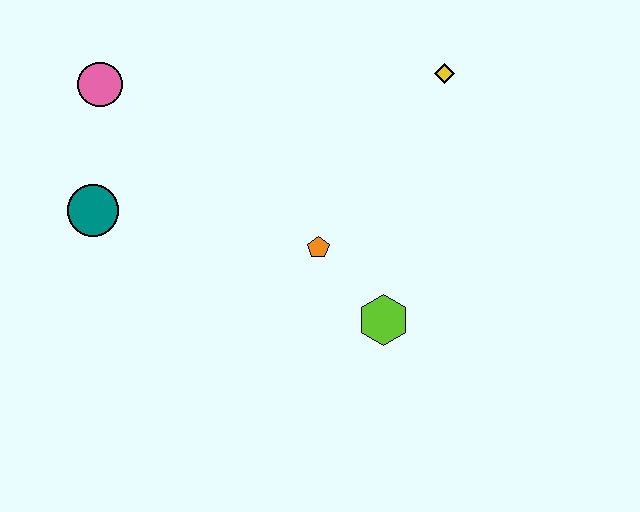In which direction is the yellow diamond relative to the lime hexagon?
The yellow diamond is above the lime hexagon.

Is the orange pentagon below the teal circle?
Yes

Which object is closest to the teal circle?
The pink circle is closest to the teal circle.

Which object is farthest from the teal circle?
The yellow diamond is farthest from the teal circle.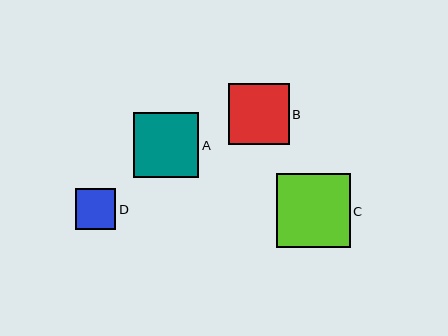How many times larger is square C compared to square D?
Square C is approximately 1.8 times the size of square D.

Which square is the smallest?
Square D is the smallest with a size of approximately 40 pixels.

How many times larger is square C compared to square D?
Square C is approximately 1.8 times the size of square D.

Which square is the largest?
Square C is the largest with a size of approximately 74 pixels.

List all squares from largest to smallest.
From largest to smallest: C, A, B, D.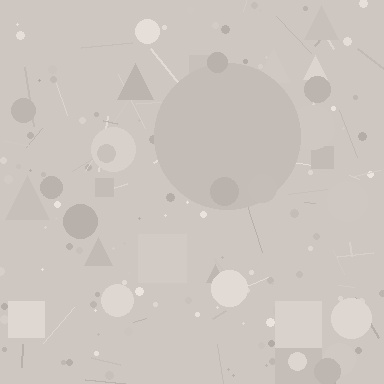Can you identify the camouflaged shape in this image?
The camouflaged shape is a circle.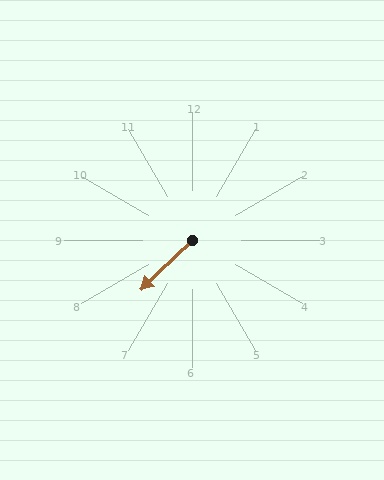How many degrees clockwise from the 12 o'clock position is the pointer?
Approximately 226 degrees.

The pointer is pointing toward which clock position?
Roughly 8 o'clock.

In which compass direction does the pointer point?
Southwest.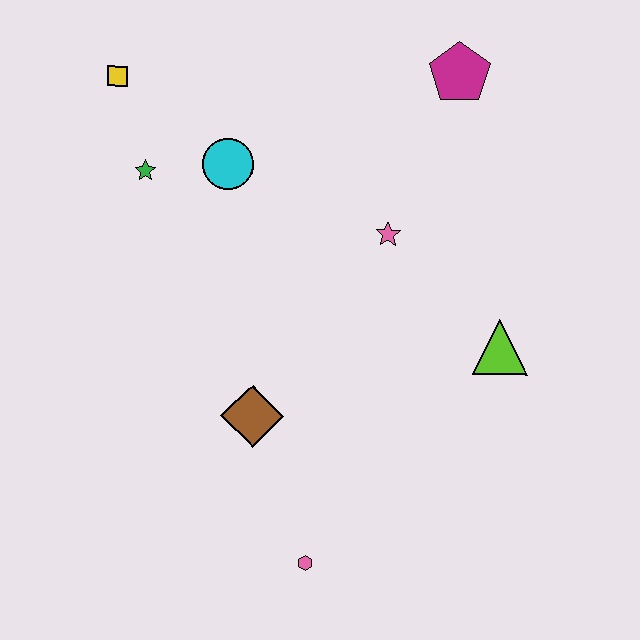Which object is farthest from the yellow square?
The pink hexagon is farthest from the yellow square.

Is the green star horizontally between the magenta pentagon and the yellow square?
Yes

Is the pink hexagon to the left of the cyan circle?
No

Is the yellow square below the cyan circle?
No